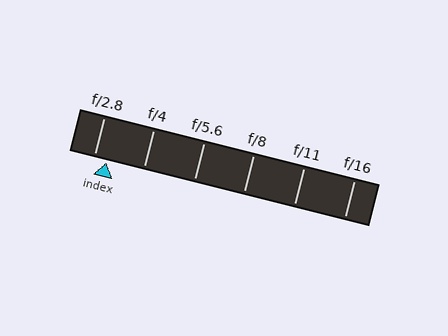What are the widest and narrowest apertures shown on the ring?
The widest aperture shown is f/2.8 and the narrowest is f/16.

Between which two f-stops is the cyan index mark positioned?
The index mark is between f/2.8 and f/4.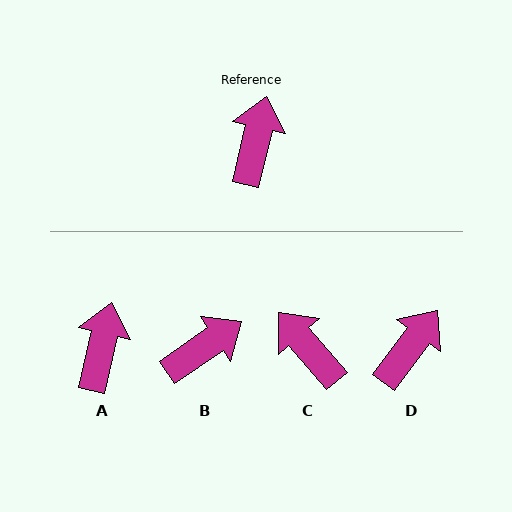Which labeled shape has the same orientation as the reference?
A.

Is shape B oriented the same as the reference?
No, it is off by about 42 degrees.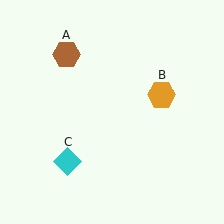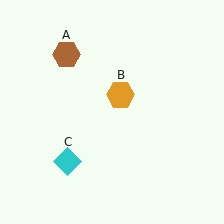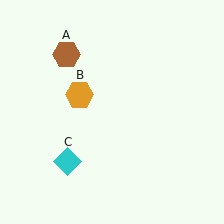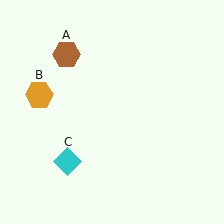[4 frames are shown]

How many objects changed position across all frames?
1 object changed position: orange hexagon (object B).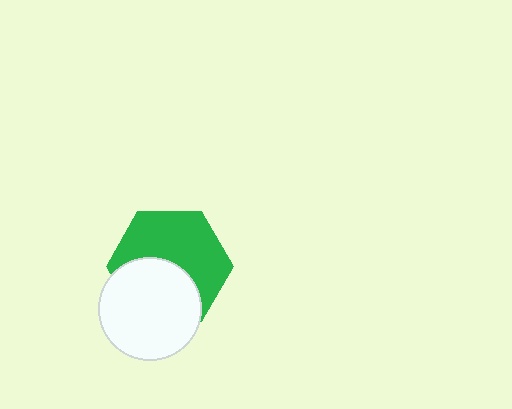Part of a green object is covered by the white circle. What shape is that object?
It is a hexagon.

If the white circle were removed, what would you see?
You would see the complete green hexagon.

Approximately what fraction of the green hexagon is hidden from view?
Roughly 42% of the green hexagon is hidden behind the white circle.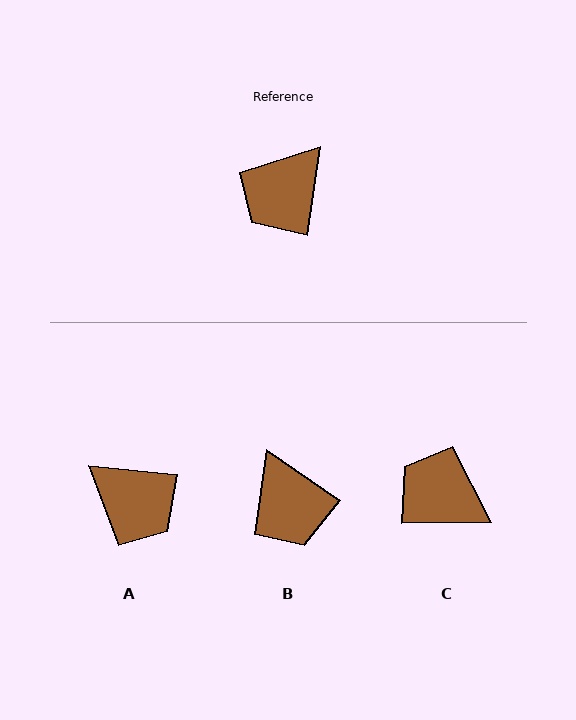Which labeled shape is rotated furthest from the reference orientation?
A, about 93 degrees away.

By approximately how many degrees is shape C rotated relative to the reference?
Approximately 80 degrees clockwise.